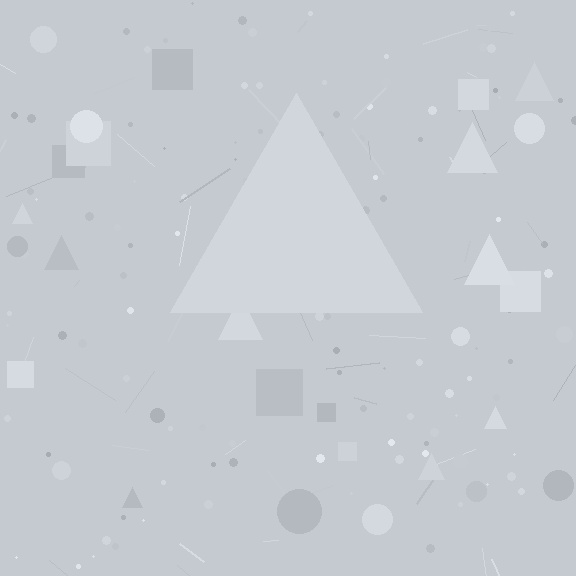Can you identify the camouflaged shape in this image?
The camouflaged shape is a triangle.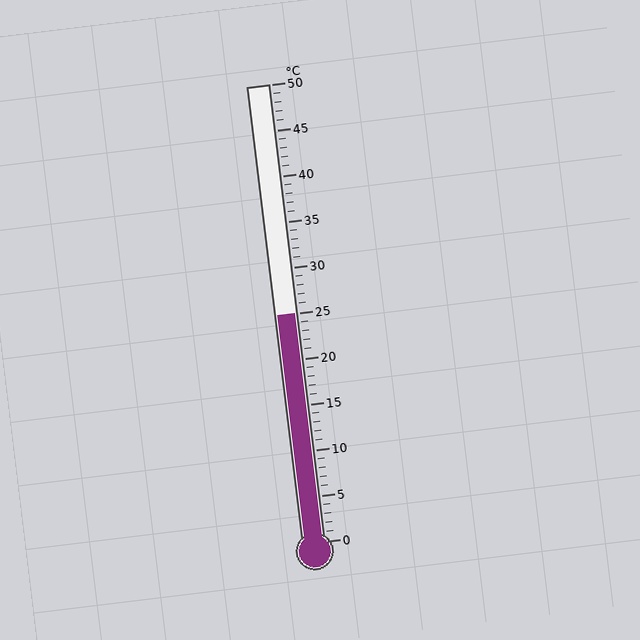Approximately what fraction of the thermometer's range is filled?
The thermometer is filled to approximately 50% of its range.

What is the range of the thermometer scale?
The thermometer scale ranges from 0°C to 50°C.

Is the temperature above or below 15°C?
The temperature is above 15°C.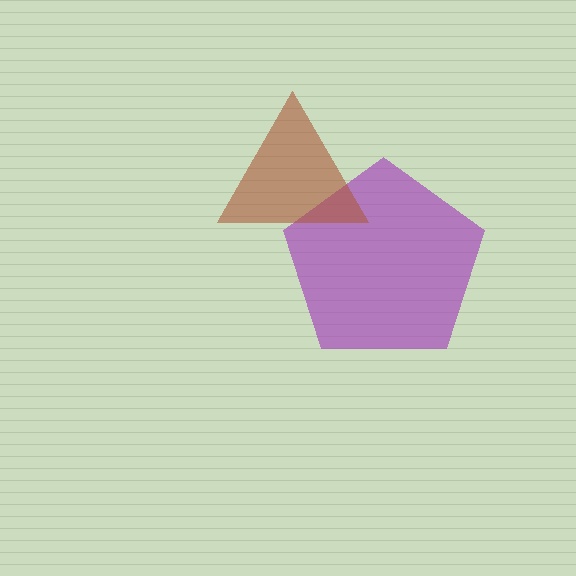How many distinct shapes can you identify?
There are 2 distinct shapes: a purple pentagon, a brown triangle.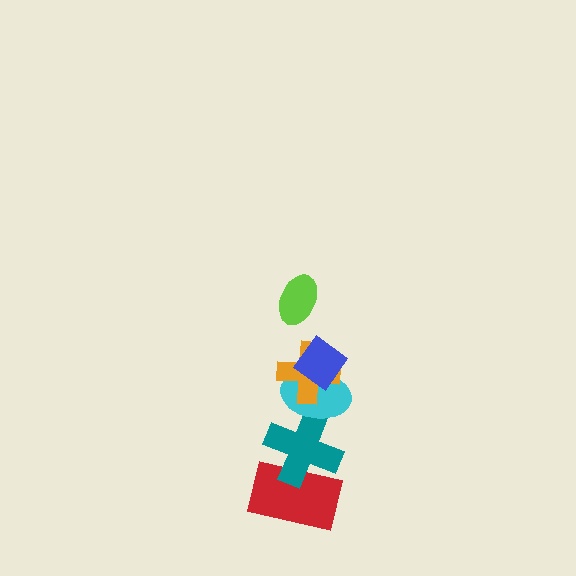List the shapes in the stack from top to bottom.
From top to bottom: the lime ellipse, the blue diamond, the orange cross, the cyan ellipse, the teal cross, the red rectangle.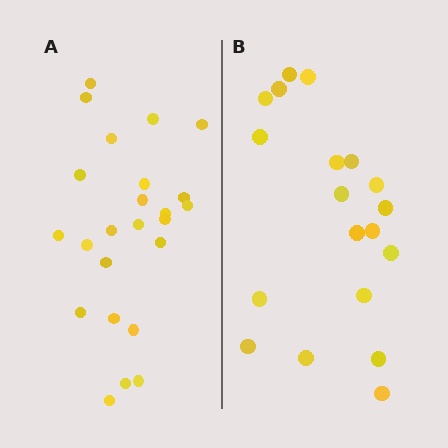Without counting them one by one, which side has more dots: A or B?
Region A (the left region) has more dots.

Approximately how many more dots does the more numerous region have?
Region A has about 5 more dots than region B.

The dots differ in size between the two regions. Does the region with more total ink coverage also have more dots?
No. Region B has more total ink coverage because its dots are larger, but region A actually contains more individual dots. Total area can be misleading — the number of items is what matters here.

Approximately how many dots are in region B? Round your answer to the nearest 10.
About 20 dots. (The exact count is 19, which rounds to 20.)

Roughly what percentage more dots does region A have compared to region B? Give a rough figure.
About 25% more.